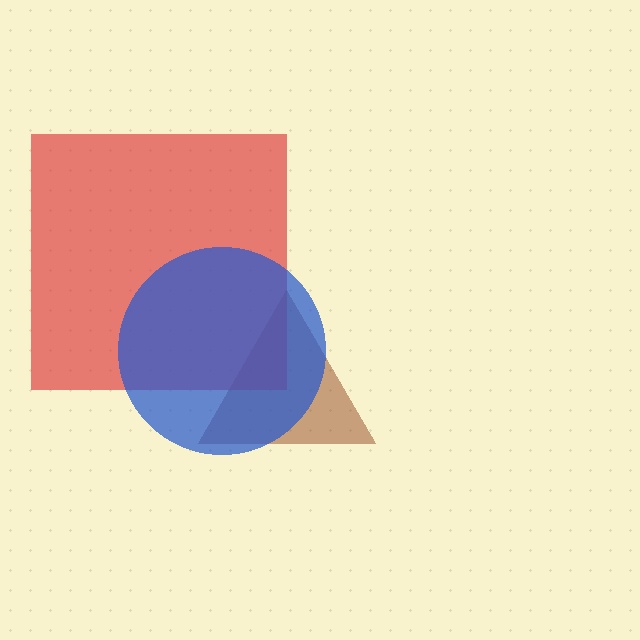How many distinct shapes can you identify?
There are 3 distinct shapes: a brown triangle, a red square, a blue circle.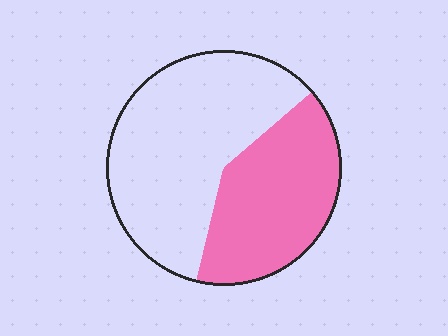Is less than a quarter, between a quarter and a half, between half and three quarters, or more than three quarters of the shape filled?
Between a quarter and a half.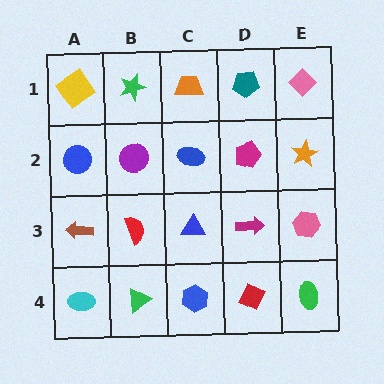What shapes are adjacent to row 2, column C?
An orange trapezoid (row 1, column C), a blue triangle (row 3, column C), a purple circle (row 2, column B), a magenta pentagon (row 2, column D).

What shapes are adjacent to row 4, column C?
A blue triangle (row 3, column C), a green triangle (row 4, column B), a red diamond (row 4, column D).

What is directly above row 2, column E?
A pink diamond.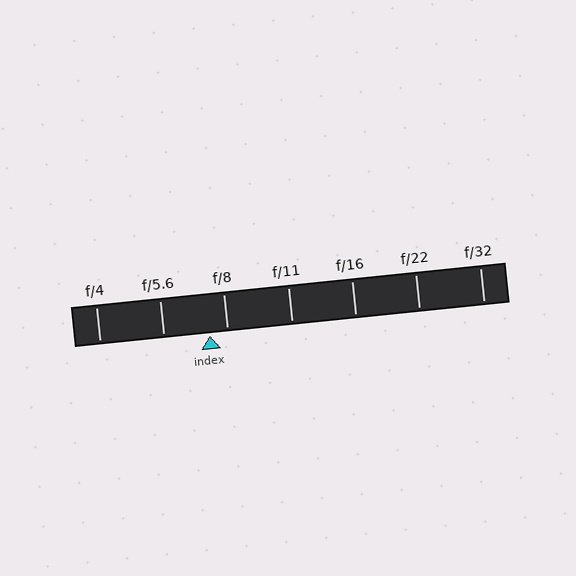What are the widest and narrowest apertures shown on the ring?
The widest aperture shown is f/4 and the narrowest is f/32.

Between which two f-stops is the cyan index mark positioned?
The index mark is between f/5.6 and f/8.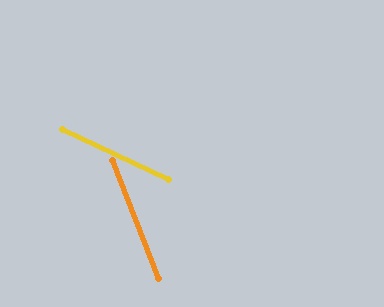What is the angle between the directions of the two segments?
Approximately 43 degrees.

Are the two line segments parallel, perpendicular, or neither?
Neither parallel nor perpendicular — they differ by about 43°.